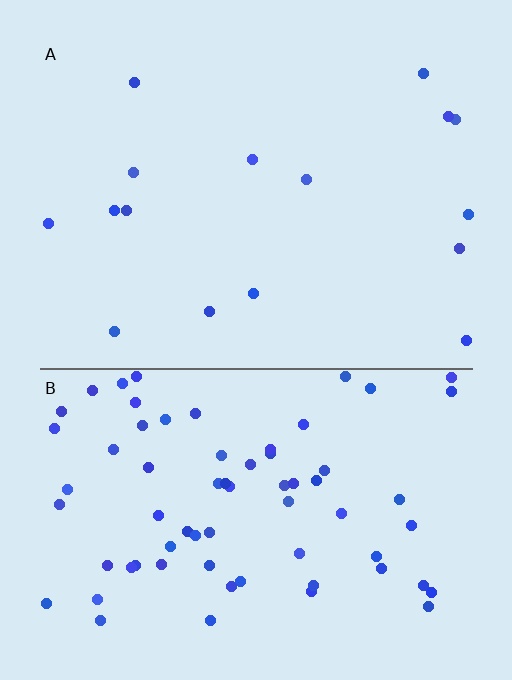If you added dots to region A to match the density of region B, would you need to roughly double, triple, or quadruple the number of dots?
Approximately quadruple.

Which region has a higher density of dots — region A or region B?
B (the bottom).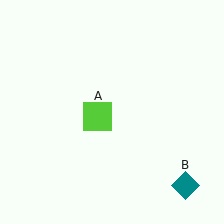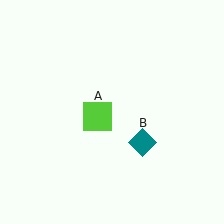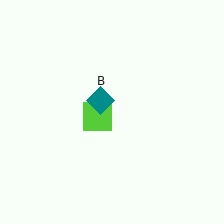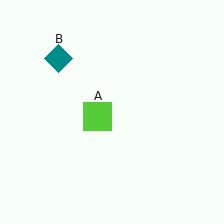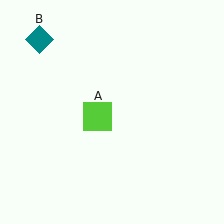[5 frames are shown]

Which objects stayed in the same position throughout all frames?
Lime square (object A) remained stationary.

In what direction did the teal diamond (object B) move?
The teal diamond (object B) moved up and to the left.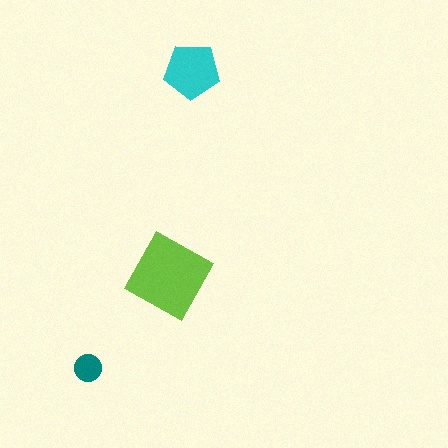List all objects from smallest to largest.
The teal circle, the cyan pentagon, the lime diamond.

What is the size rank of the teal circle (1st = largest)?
3rd.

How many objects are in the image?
There are 3 objects in the image.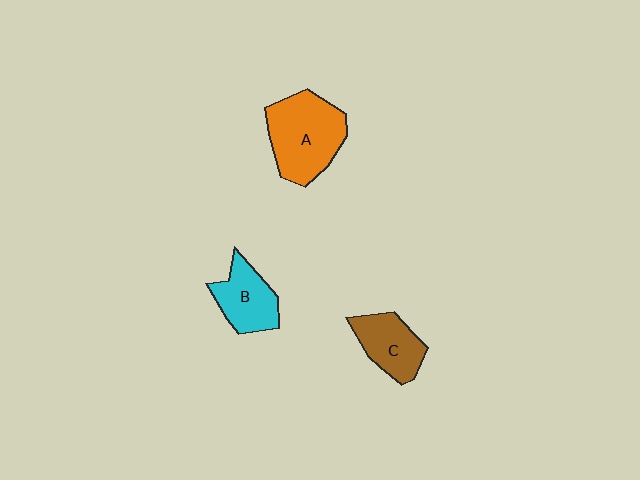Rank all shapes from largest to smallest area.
From largest to smallest: A (orange), B (cyan), C (brown).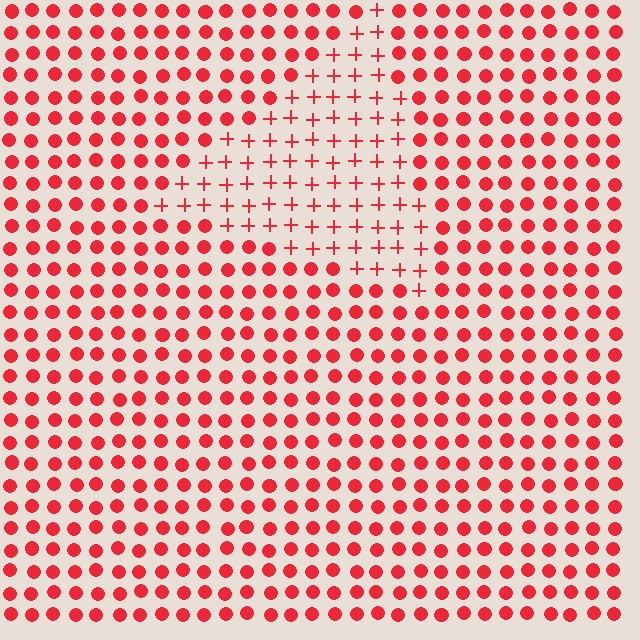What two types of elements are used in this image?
The image uses plus signs inside the triangle region and circles outside it.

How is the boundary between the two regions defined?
The boundary is defined by a change in element shape: plus signs inside vs. circles outside. All elements share the same color and spacing.